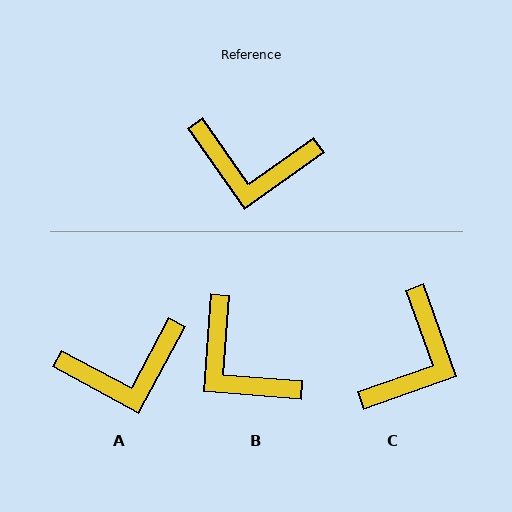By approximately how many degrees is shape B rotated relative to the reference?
Approximately 40 degrees clockwise.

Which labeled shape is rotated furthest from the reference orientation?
C, about 75 degrees away.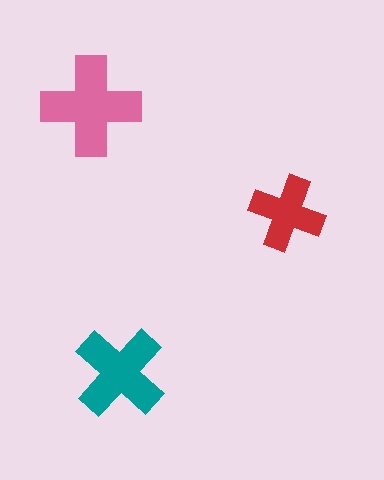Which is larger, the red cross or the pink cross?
The pink one.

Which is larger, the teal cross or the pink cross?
The pink one.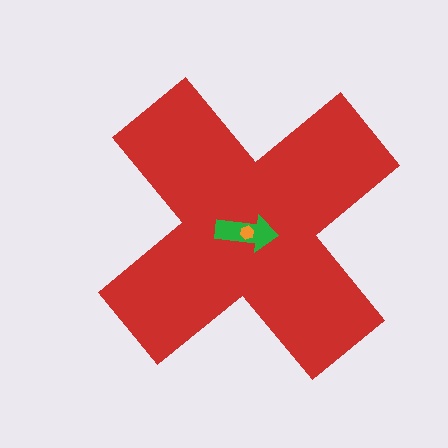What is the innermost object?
The orange hexagon.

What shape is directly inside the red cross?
The green arrow.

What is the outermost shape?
The red cross.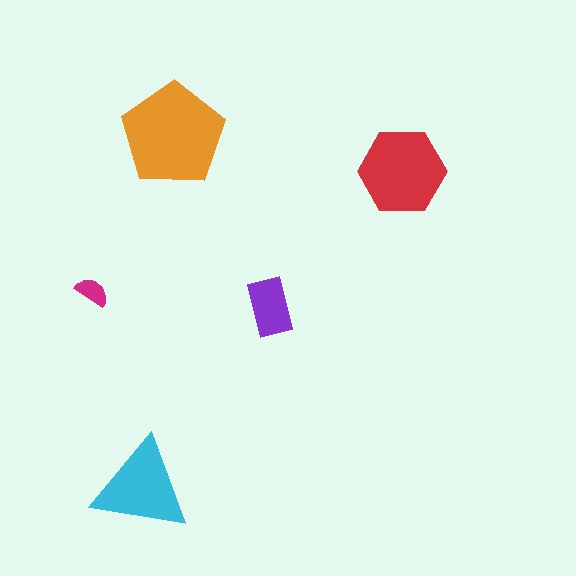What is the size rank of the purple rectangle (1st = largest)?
4th.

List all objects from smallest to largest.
The magenta semicircle, the purple rectangle, the cyan triangle, the red hexagon, the orange pentagon.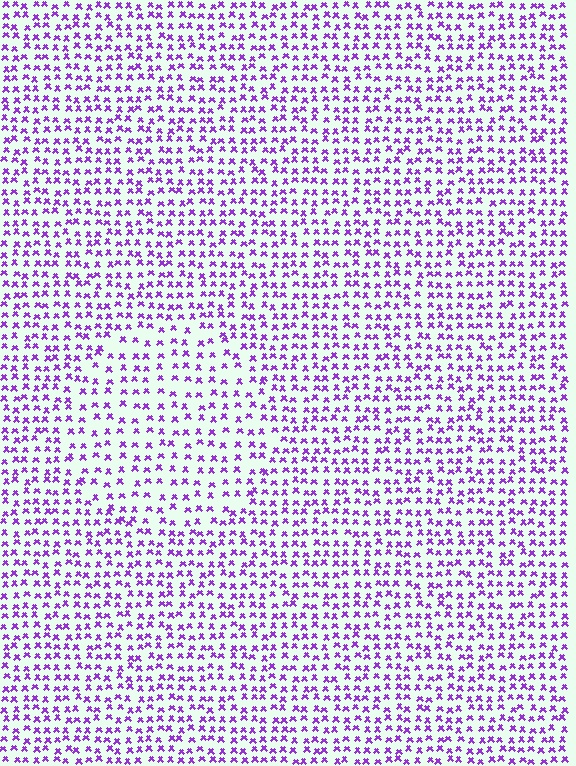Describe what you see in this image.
The image contains small purple elements arranged at two different densities. A circle-shaped region is visible where the elements are less densely packed than the surrounding area.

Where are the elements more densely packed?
The elements are more densely packed outside the circle boundary.